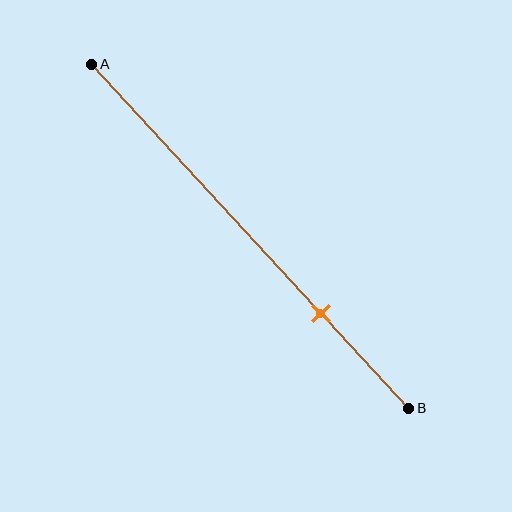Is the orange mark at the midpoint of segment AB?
No, the mark is at about 70% from A, not at the 50% midpoint.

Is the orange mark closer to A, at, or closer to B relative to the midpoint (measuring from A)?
The orange mark is closer to point B than the midpoint of segment AB.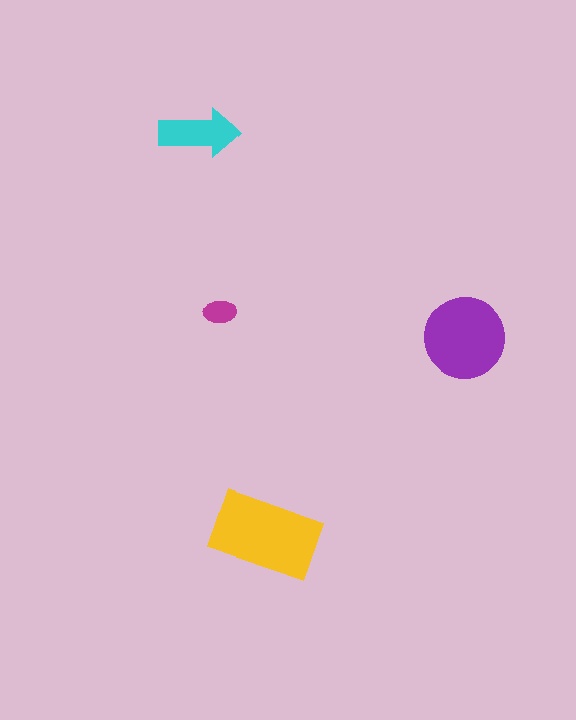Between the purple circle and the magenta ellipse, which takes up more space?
The purple circle.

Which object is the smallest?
The magenta ellipse.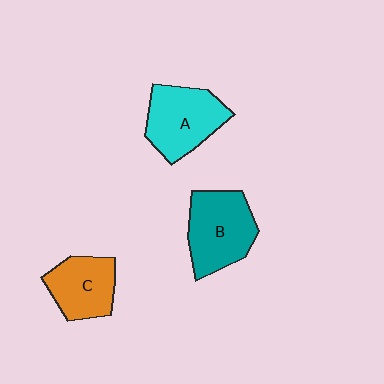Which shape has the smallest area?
Shape C (orange).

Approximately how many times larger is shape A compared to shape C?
Approximately 1.2 times.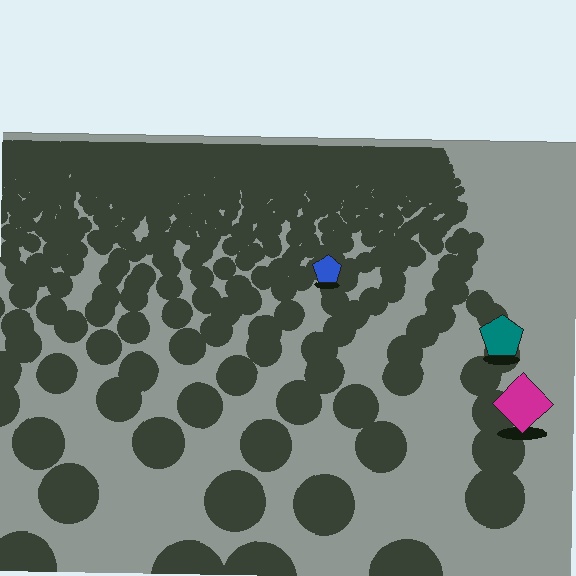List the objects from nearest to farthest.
From nearest to farthest: the magenta diamond, the teal pentagon, the blue pentagon.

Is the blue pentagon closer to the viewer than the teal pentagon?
No. The teal pentagon is closer — you can tell from the texture gradient: the ground texture is coarser near it.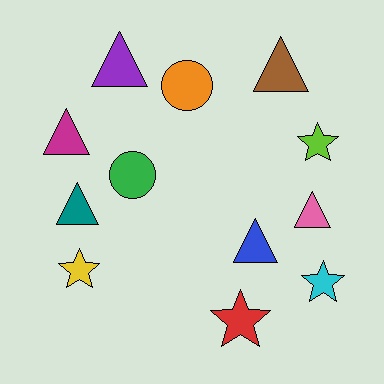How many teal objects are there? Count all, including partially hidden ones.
There is 1 teal object.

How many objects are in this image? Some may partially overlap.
There are 12 objects.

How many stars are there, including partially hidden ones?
There are 4 stars.